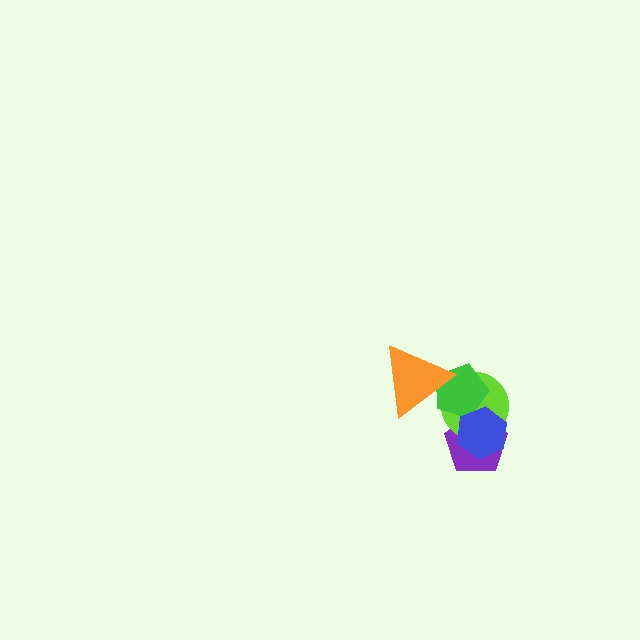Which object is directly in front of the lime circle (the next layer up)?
The green pentagon is directly in front of the lime circle.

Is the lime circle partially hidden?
Yes, it is partially covered by another shape.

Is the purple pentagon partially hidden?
Yes, it is partially covered by another shape.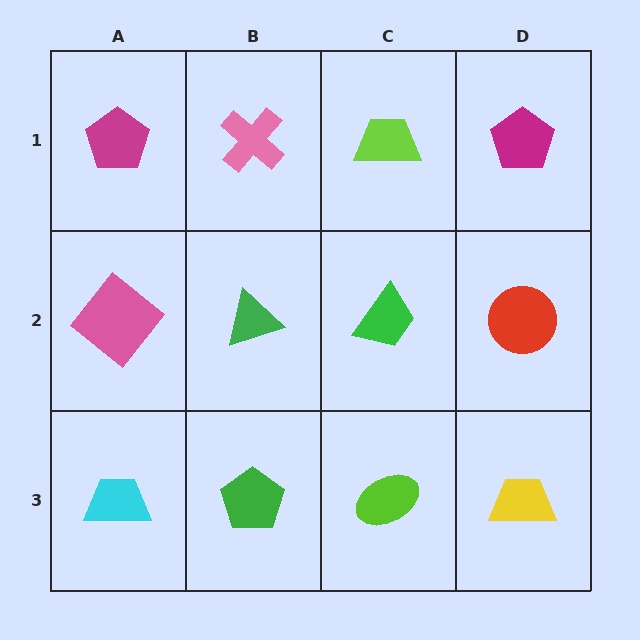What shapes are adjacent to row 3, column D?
A red circle (row 2, column D), a lime ellipse (row 3, column C).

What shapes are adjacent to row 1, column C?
A green trapezoid (row 2, column C), a pink cross (row 1, column B), a magenta pentagon (row 1, column D).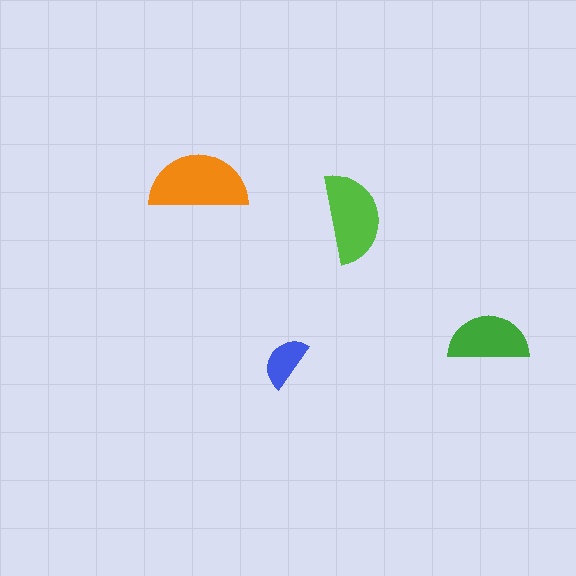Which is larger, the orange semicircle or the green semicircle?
The orange one.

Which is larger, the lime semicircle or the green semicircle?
The lime one.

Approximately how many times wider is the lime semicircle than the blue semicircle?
About 1.5 times wider.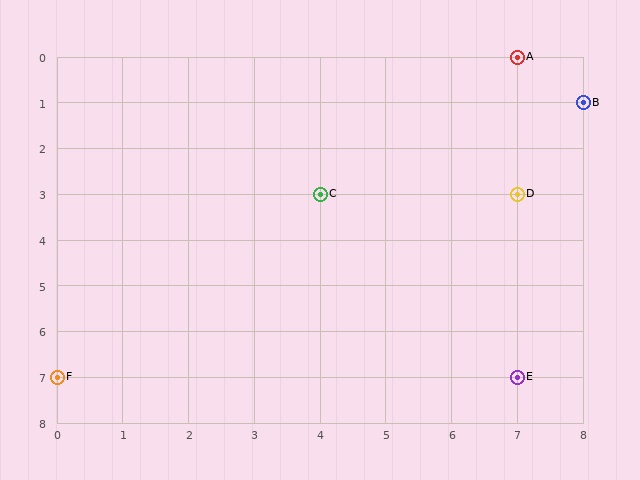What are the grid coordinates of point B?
Point B is at grid coordinates (8, 1).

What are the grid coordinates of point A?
Point A is at grid coordinates (7, 0).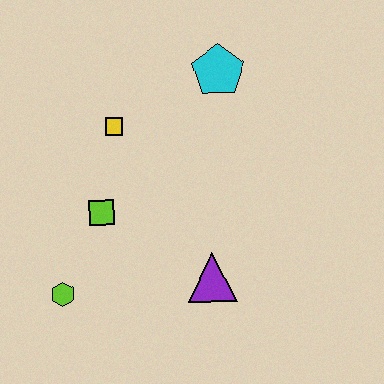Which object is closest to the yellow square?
The lime square is closest to the yellow square.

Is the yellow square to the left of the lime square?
No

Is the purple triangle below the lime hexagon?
No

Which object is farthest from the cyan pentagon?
The lime hexagon is farthest from the cyan pentagon.